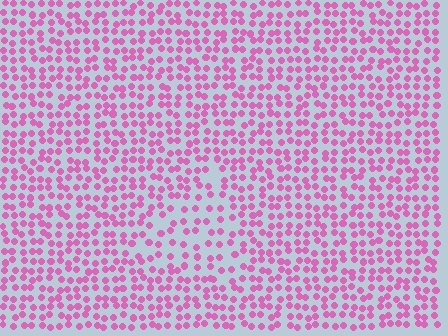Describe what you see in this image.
The image contains small pink elements arranged at two different densities. A triangle-shaped region is visible where the elements are less densely packed than the surrounding area.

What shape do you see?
I see a triangle.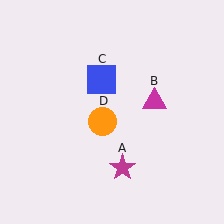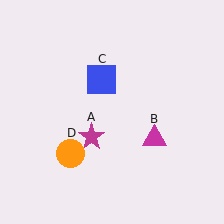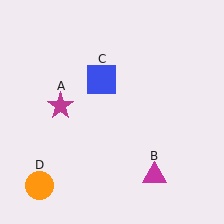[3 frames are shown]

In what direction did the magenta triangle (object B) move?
The magenta triangle (object B) moved down.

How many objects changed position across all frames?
3 objects changed position: magenta star (object A), magenta triangle (object B), orange circle (object D).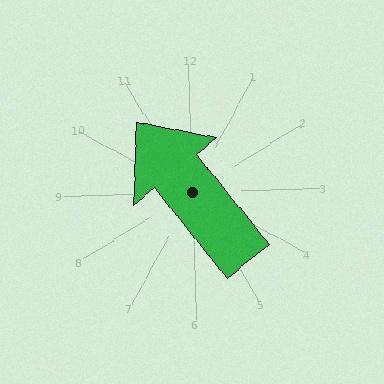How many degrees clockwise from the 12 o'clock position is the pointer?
Approximately 323 degrees.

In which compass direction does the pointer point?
Northwest.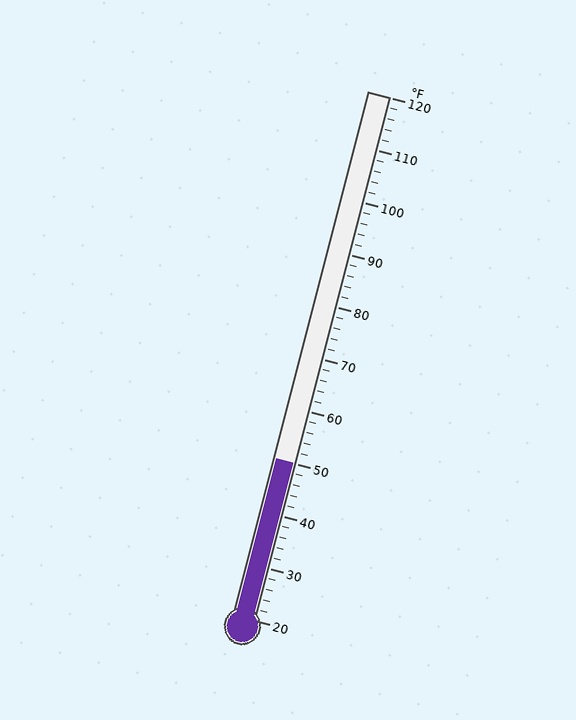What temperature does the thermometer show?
The thermometer shows approximately 50°F.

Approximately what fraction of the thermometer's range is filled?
The thermometer is filled to approximately 30% of its range.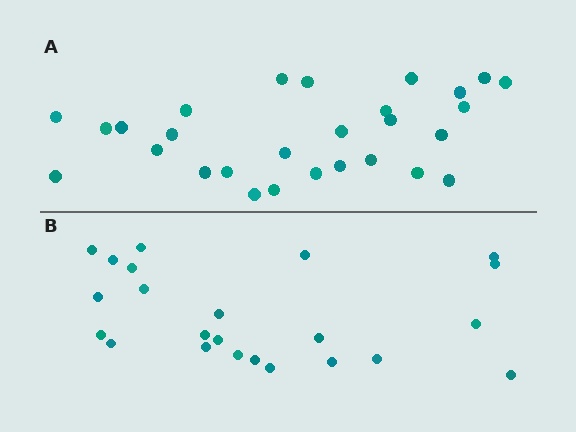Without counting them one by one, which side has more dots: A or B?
Region A (the top region) has more dots.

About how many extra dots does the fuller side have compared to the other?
Region A has about 5 more dots than region B.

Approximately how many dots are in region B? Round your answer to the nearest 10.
About 20 dots. (The exact count is 23, which rounds to 20.)